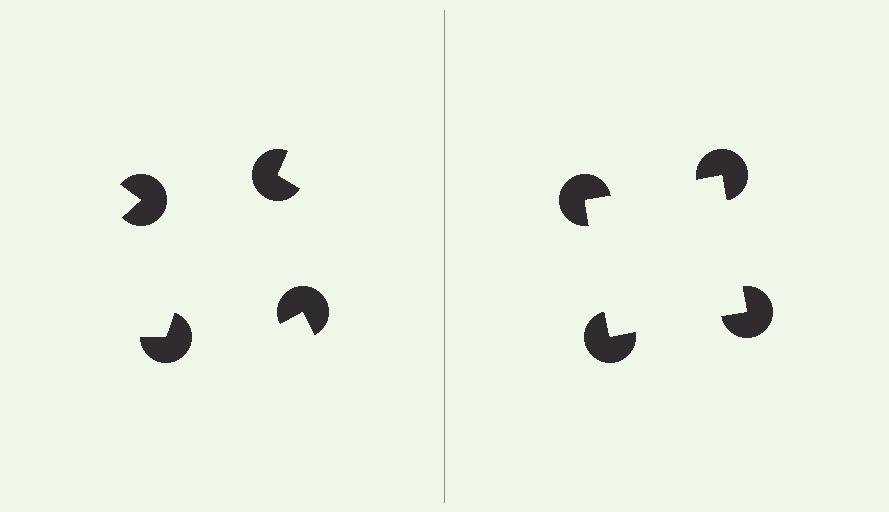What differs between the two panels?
The pac-man discs are positioned identically on both sides; only the wedge orientations differ. On the right they align to a square; on the left they are misaligned.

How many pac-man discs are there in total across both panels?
8 — 4 on each side.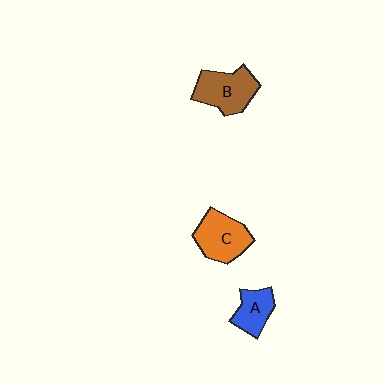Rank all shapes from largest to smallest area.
From largest to smallest: B (brown), C (orange), A (blue).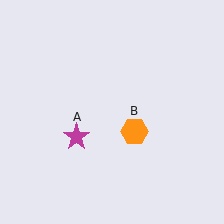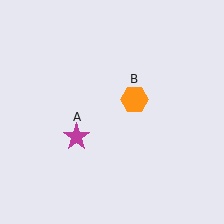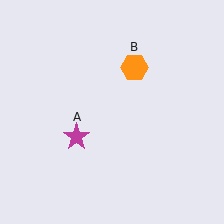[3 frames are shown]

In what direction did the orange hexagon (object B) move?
The orange hexagon (object B) moved up.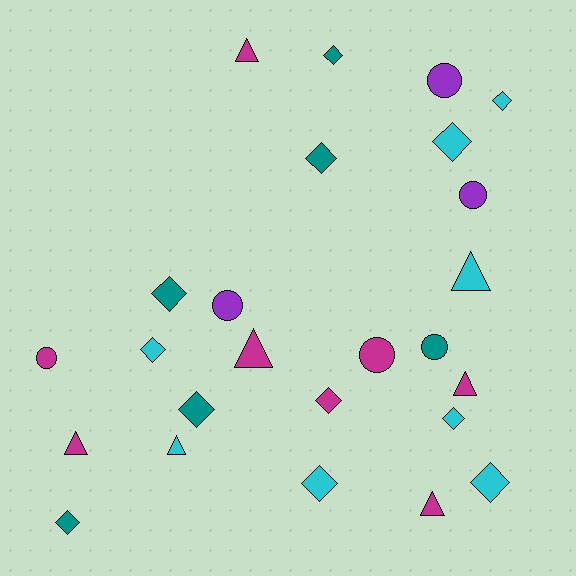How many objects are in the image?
There are 25 objects.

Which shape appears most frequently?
Diamond, with 12 objects.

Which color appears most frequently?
Magenta, with 8 objects.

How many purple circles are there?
There are 3 purple circles.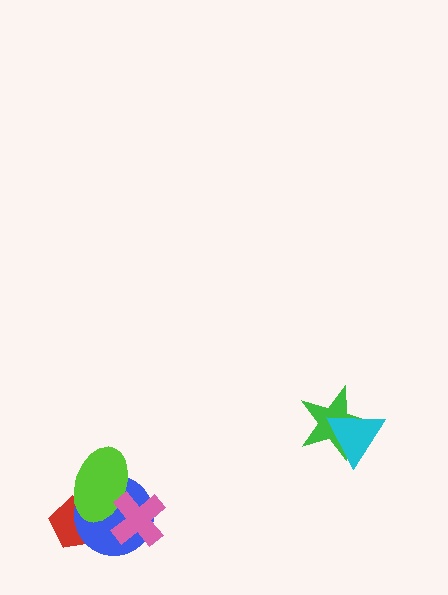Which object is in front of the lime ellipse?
The pink cross is in front of the lime ellipse.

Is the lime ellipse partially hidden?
Yes, it is partially covered by another shape.